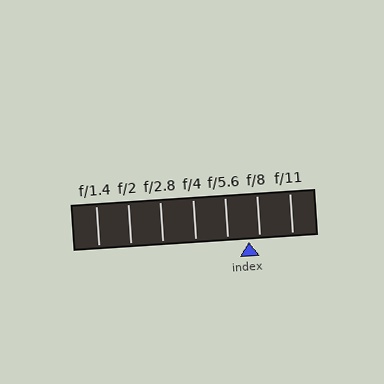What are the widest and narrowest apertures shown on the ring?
The widest aperture shown is f/1.4 and the narrowest is f/11.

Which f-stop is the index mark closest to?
The index mark is closest to f/8.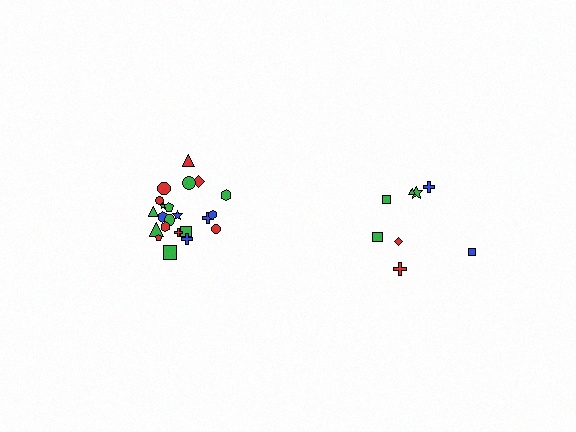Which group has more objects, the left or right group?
The left group.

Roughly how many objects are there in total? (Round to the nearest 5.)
Roughly 30 objects in total.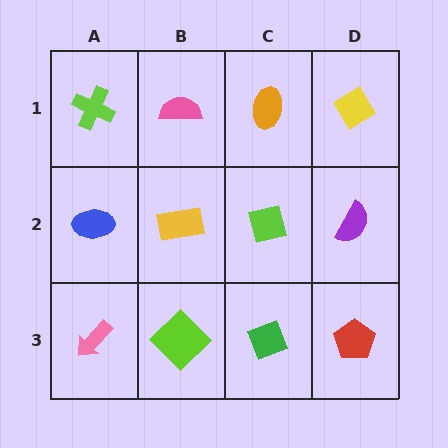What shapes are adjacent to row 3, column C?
A lime square (row 2, column C), a lime diamond (row 3, column B), a red pentagon (row 3, column D).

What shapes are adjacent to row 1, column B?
A yellow rectangle (row 2, column B), a lime cross (row 1, column A), an orange ellipse (row 1, column C).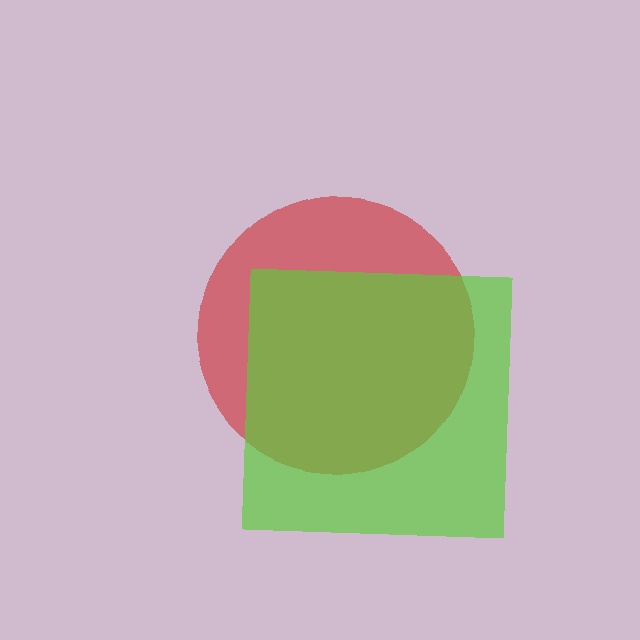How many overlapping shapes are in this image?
There are 2 overlapping shapes in the image.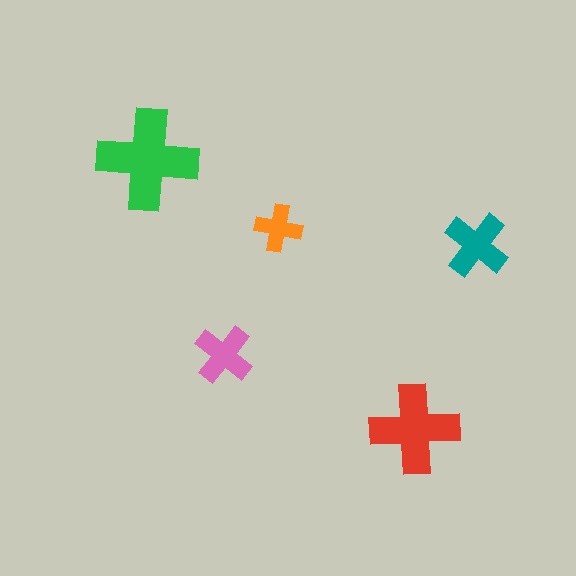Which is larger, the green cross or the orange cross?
The green one.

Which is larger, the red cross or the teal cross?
The red one.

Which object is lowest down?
The red cross is bottommost.